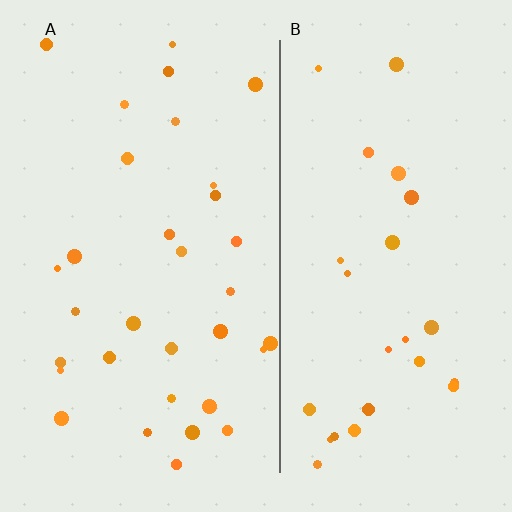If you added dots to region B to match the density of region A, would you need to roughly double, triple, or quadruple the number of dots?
Approximately double.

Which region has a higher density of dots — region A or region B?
A (the left).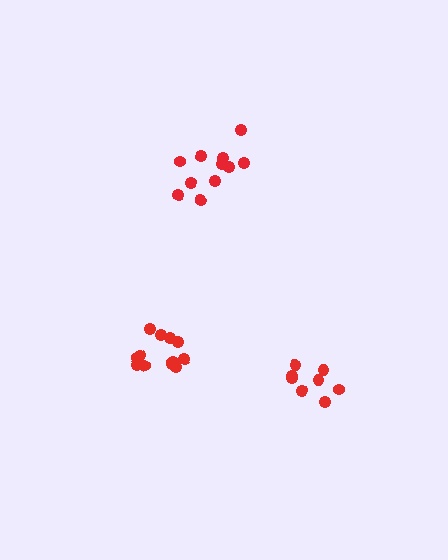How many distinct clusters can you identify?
There are 3 distinct clusters.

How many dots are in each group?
Group 1: 11 dots, Group 2: 8 dots, Group 3: 13 dots (32 total).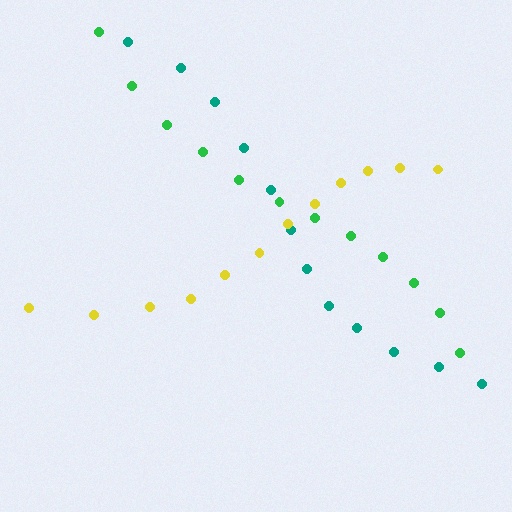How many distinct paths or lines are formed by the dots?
There are 3 distinct paths.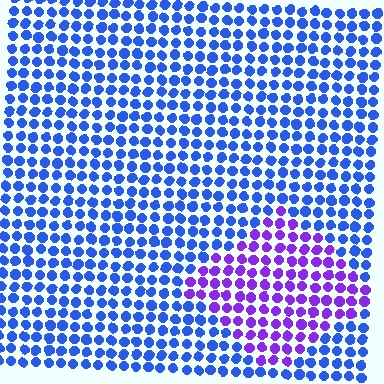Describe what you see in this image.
The image is filled with small blue elements in a uniform arrangement. A diamond-shaped region is visible where the elements are tinted to a slightly different hue, forming a subtle color boundary.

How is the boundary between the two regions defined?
The boundary is defined purely by a slight shift in hue (about 46 degrees). Spacing, size, and orientation are identical on both sides.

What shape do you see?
I see a diamond.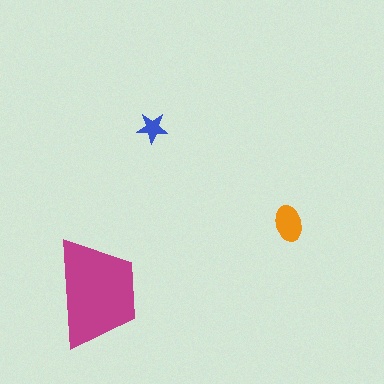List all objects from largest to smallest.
The magenta trapezoid, the orange ellipse, the blue star.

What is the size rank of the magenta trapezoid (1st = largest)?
1st.